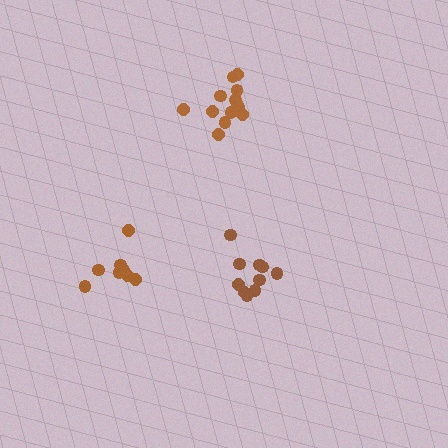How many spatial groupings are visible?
There are 3 spatial groupings.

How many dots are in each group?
Group 1: 10 dots, Group 2: 8 dots, Group 3: 14 dots (32 total).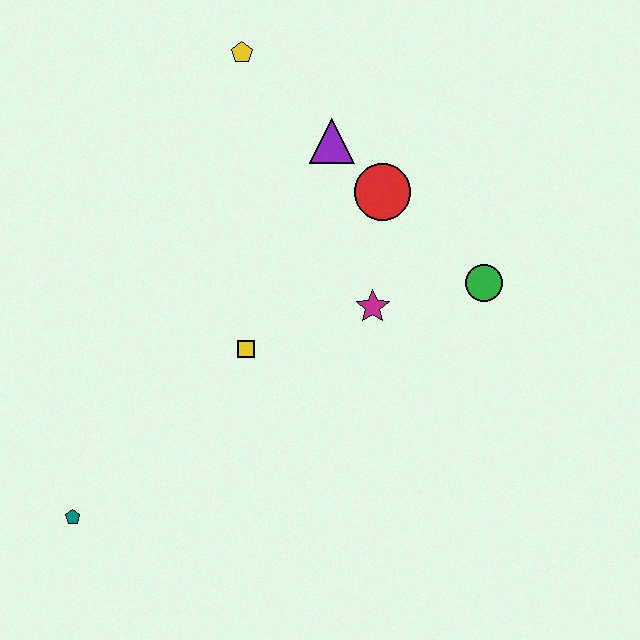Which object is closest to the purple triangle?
The red circle is closest to the purple triangle.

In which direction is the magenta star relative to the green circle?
The magenta star is to the left of the green circle.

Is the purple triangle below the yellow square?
No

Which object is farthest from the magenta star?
The teal pentagon is farthest from the magenta star.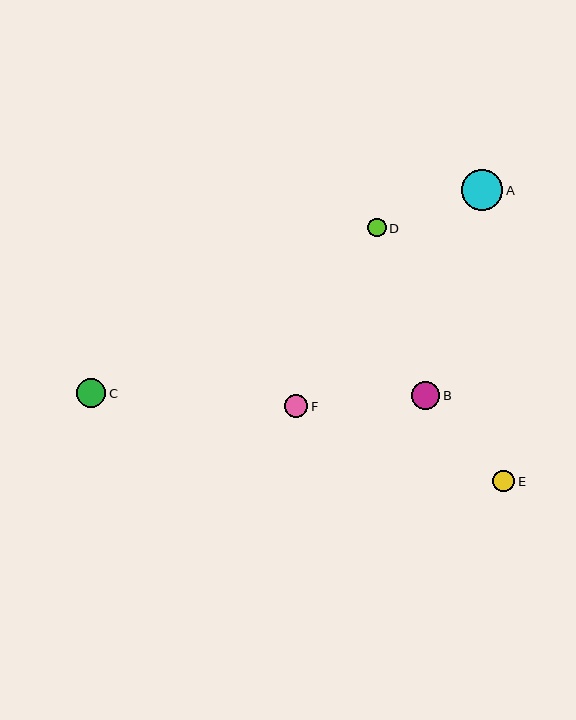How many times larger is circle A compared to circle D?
Circle A is approximately 2.2 times the size of circle D.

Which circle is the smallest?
Circle D is the smallest with a size of approximately 18 pixels.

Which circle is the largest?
Circle A is the largest with a size of approximately 41 pixels.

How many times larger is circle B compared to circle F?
Circle B is approximately 1.3 times the size of circle F.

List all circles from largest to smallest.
From largest to smallest: A, C, B, F, E, D.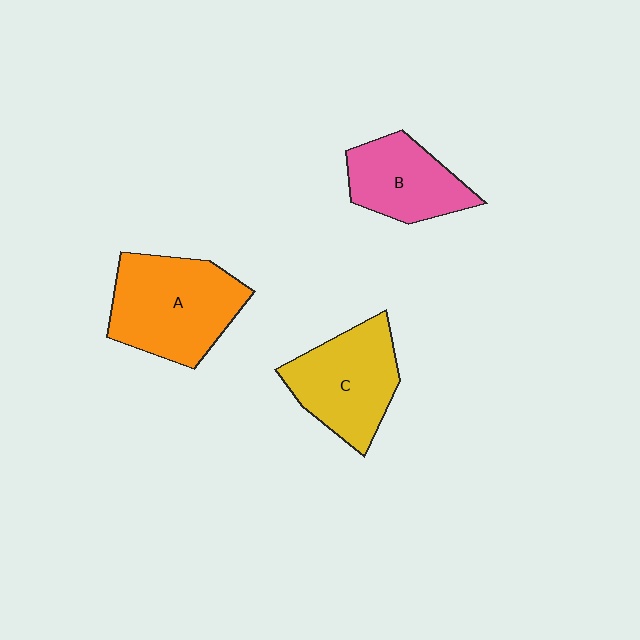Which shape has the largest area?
Shape A (orange).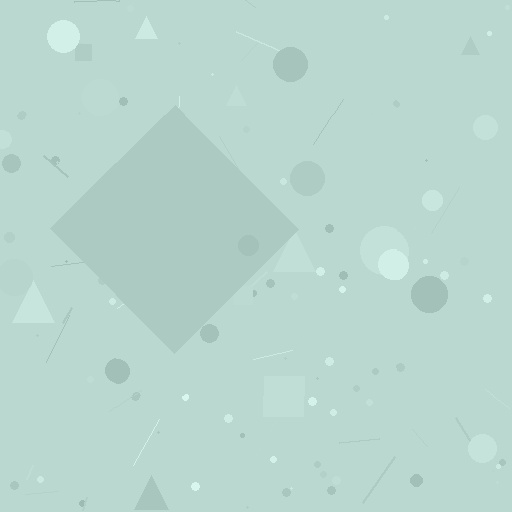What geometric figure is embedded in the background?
A diamond is embedded in the background.